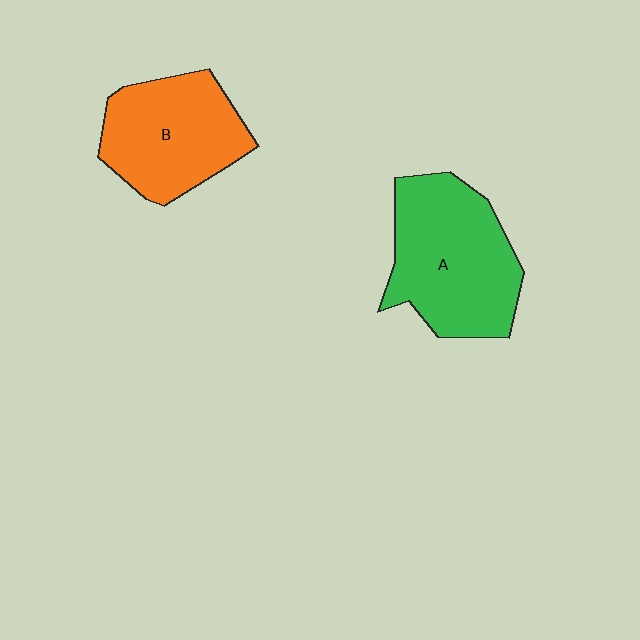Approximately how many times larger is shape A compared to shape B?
Approximately 1.2 times.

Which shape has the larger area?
Shape A (green).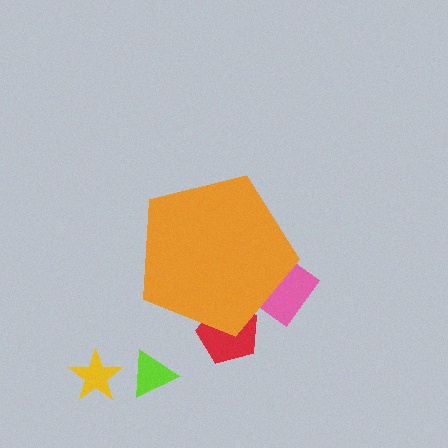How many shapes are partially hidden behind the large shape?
2 shapes are partially hidden.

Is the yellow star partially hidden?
No, the yellow star is fully visible.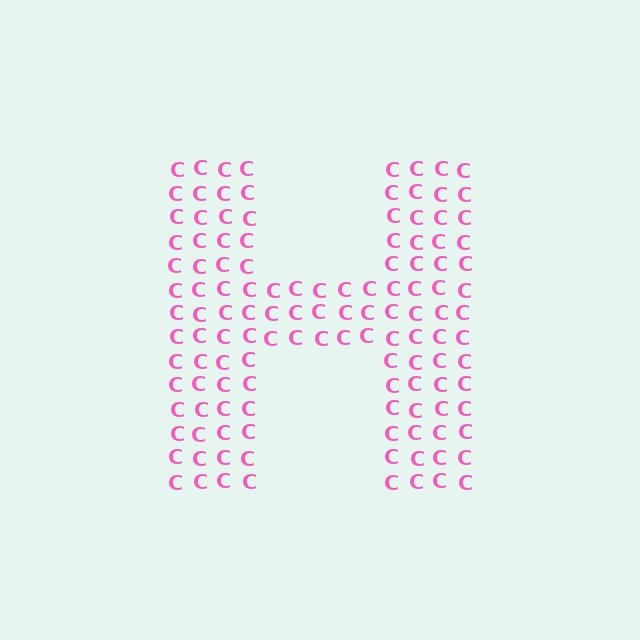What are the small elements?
The small elements are letter C's.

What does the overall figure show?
The overall figure shows the letter H.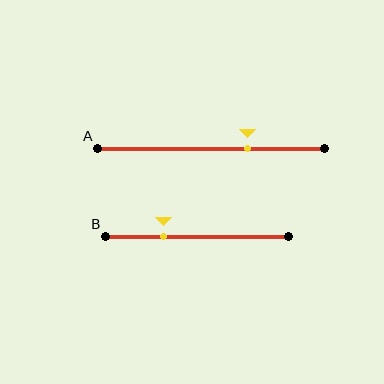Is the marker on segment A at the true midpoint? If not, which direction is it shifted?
No, the marker on segment A is shifted to the right by about 16% of the segment length.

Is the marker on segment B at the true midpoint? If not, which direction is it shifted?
No, the marker on segment B is shifted to the left by about 18% of the segment length.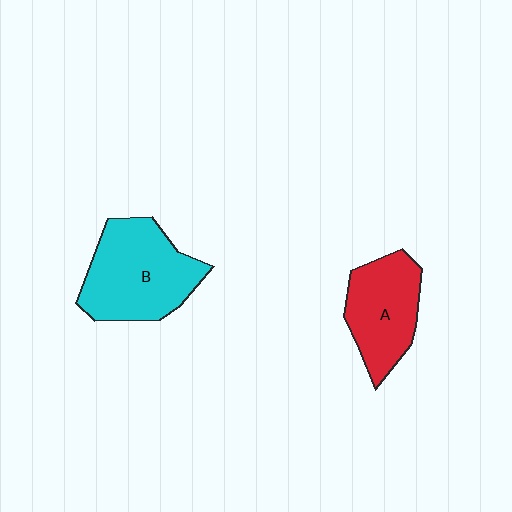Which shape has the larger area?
Shape B (cyan).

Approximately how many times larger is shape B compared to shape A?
Approximately 1.3 times.